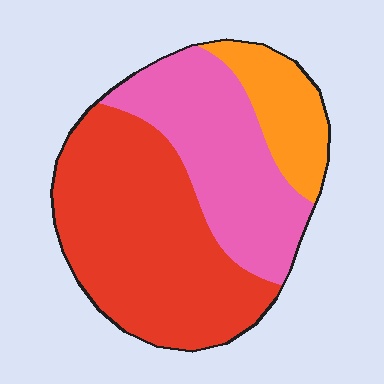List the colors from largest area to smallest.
From largest to smallest: red, pink, orange.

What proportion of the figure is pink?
Pink takes up about one third (1/3) of the figure.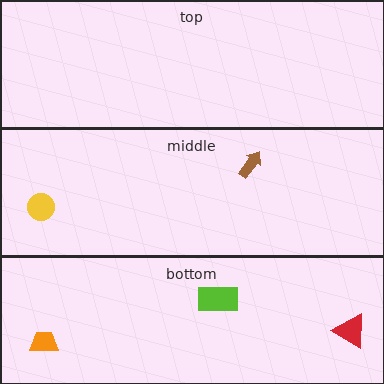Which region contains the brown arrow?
The middle region.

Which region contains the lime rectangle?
The bottom region.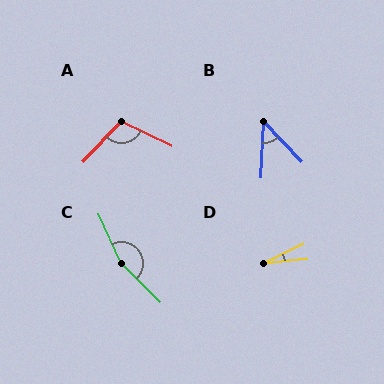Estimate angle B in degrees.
Approximately 46 degrees.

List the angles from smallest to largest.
D (20°), B (46°), A (108°), C (160°).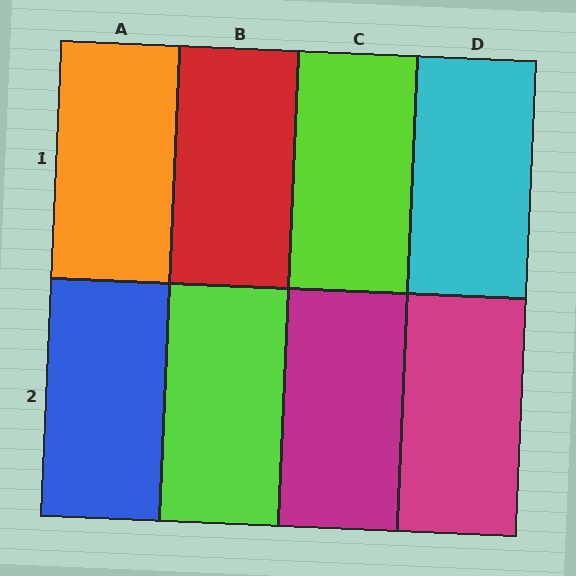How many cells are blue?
1 cell is blue.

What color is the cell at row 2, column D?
Magenta.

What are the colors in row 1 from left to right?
Orange, red, lime, cyan.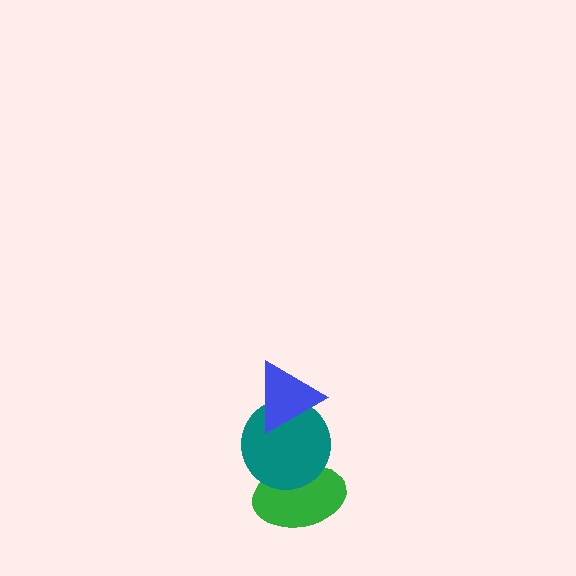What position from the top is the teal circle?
The teal circle is 2nd from the top.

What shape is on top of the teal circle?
The blue triangle is on top of the teal circle.